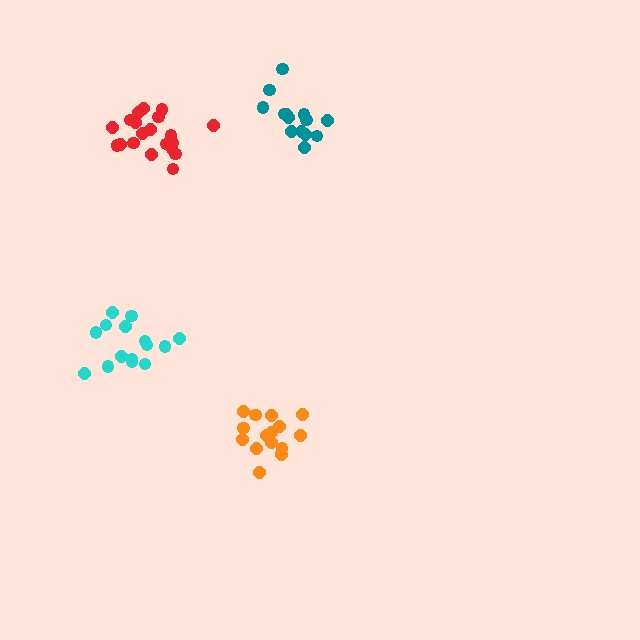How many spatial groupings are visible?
There are 4 spatial groupings.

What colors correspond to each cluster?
The clusters are colored: orange, red, cyan, teal.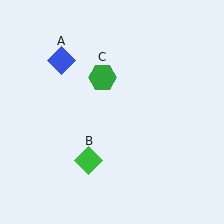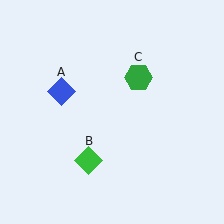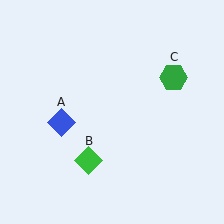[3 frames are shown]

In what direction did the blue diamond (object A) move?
The blue diamond (object A) moved down.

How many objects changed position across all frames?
2 objects changed position: blue diamond (object A), green hexagon (object C).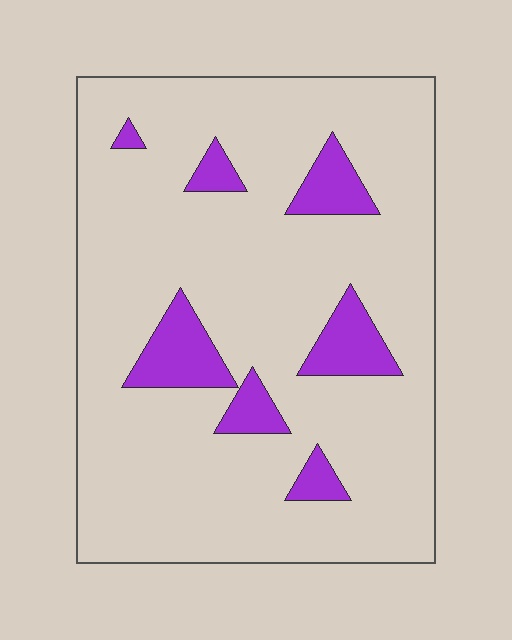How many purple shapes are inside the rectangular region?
7.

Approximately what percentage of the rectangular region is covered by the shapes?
Approximately 15%.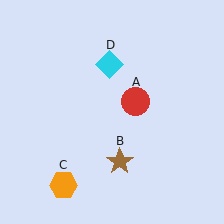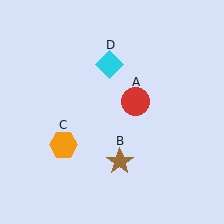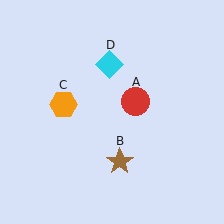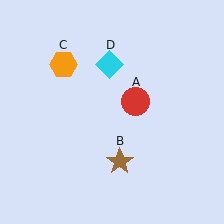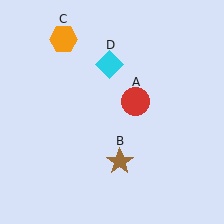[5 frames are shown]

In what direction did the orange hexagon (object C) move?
The orange hexagon (object C) moved up.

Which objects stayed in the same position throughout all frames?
Red circle (object A) and brown star (object B) and cyan diamond (object D) remained stationary.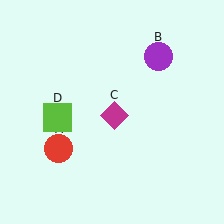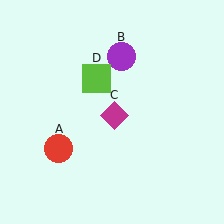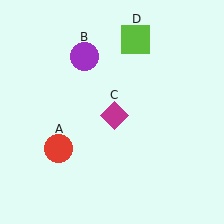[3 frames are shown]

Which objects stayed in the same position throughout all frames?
Red circle (object A) and magenta diamond (object C) remained stationary.